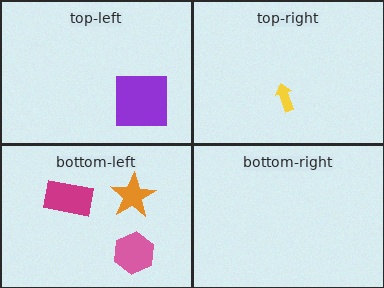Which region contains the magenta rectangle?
The bottom-left region.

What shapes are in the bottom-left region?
The magenta rectangle, the pink hexagon, the orange star.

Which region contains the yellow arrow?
The top-right region.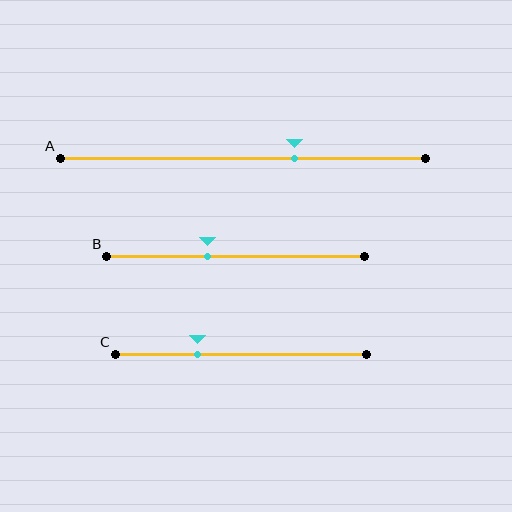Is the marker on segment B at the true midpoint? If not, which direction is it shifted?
No, the marker on segment B is shifted to the left by about 11% of the segment length.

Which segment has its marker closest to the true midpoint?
Segment B has its marker closest to the true midpoint.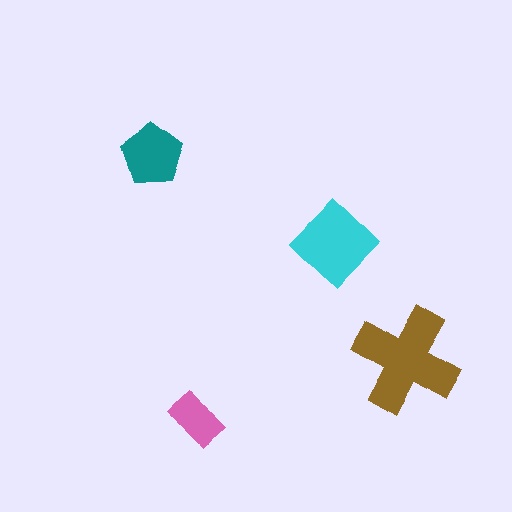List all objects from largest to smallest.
The brown cross, the cyan diamond, the teal pentagon, the pink rectangle.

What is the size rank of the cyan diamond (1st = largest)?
2nd.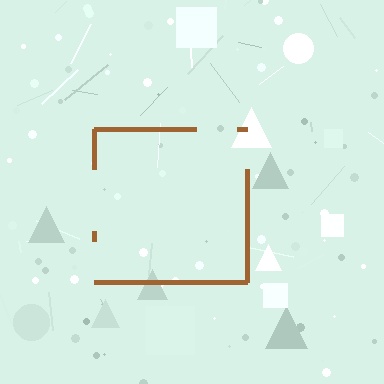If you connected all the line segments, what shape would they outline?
They would outline a square.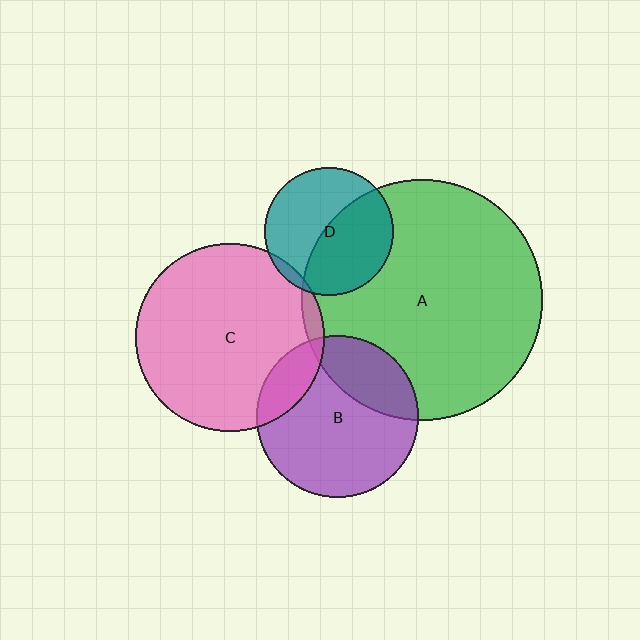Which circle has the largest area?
Circle A (green).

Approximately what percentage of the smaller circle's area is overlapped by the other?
Approximately 50%.